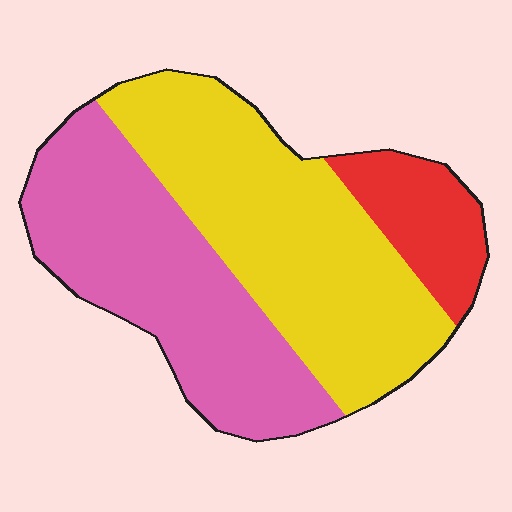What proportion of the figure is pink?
Pink takes up about two fifths (2/5) of the figure.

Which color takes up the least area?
Red, at roughly 15%.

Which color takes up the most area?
Yellow, at roughly 45%.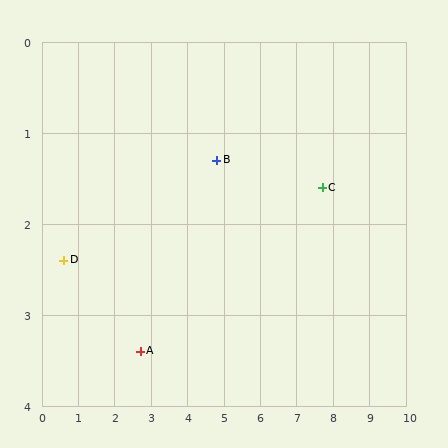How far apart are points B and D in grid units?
Points B and D are about 4.3 grid units apart.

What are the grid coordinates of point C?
Point C is at approximately (7.7, 1.6).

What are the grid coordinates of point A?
Point A is at approximately (2.7, 3.4).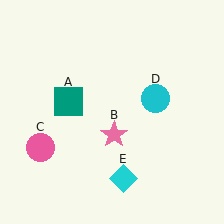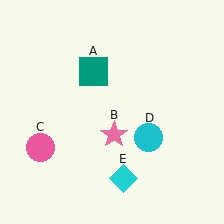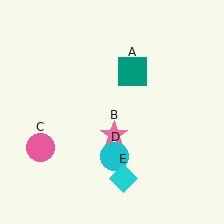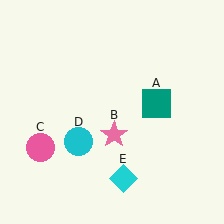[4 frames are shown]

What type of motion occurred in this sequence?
The teal square (object A), cyan circle (object D) rotated clockwise around the center of the scene.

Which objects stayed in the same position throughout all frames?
Pink star (object B) and pink circle (object C) and cyan diamond (object E) remained stationary.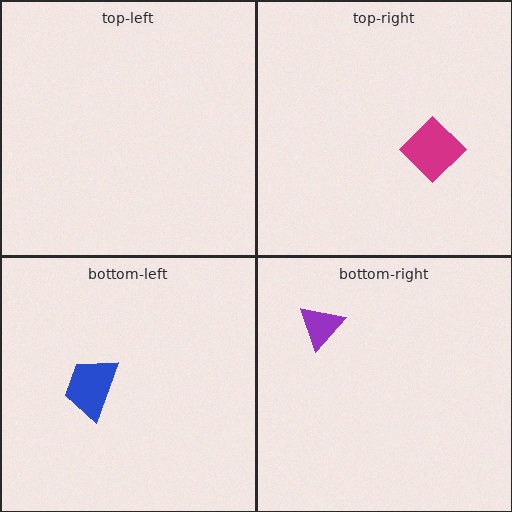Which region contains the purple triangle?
The bottom-right region.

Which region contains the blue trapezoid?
The bottom-left region.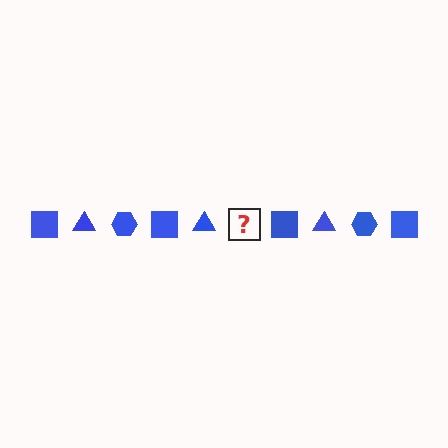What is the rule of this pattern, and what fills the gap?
The rule is that the pattern cycles through square, triangle, hexagon shapes in blue. The gap should be filled with a blue hexagon.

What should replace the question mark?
The question mark should be replaced with a blue hexagon.